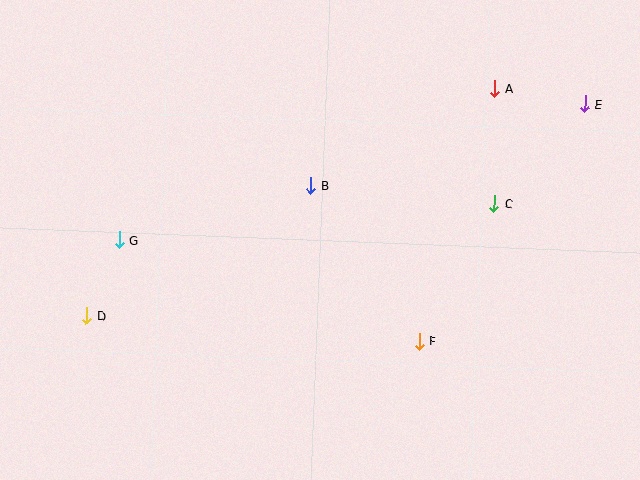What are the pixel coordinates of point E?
Point E is at (585, 104).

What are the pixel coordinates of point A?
Point A is at (495, 88).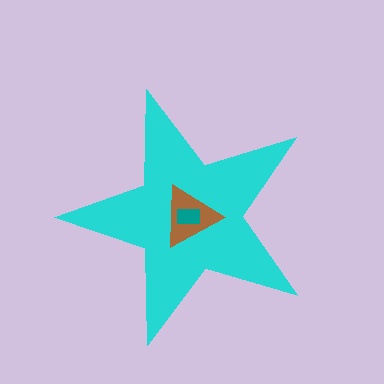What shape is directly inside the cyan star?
The brown triangle.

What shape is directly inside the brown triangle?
The teal rectangle.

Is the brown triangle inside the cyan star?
Yes.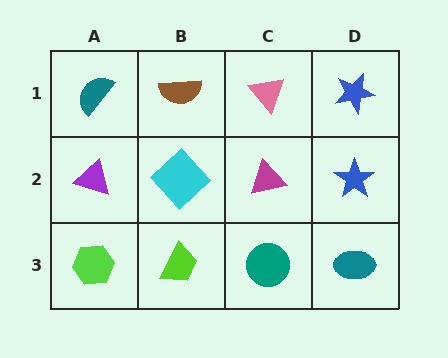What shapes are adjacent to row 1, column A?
A purple triangle (row 2, column A), a brown semicircle (row 1, column B).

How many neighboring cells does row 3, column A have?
2.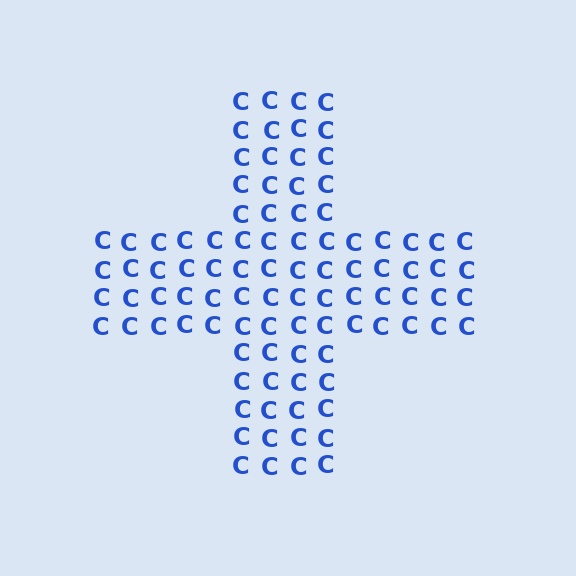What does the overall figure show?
The overall figure shows a cross.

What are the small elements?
The small elements are letter C's.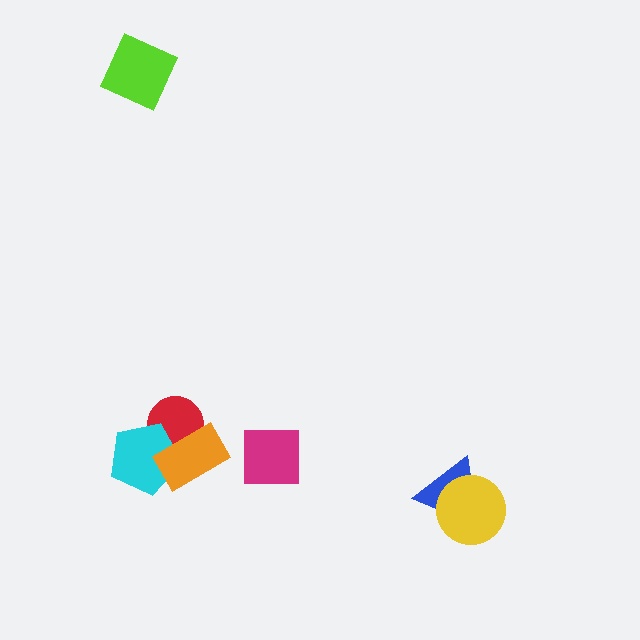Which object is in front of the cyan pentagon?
The orange rectangle is in front of the cyan pentagon.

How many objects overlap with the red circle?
2 objects overlap with the red circle.